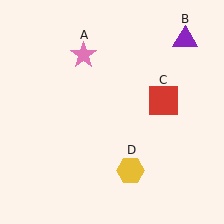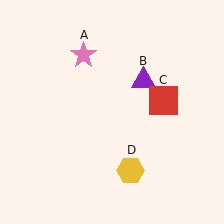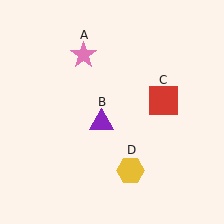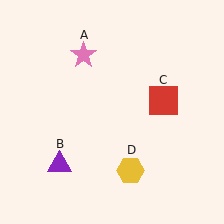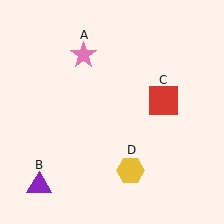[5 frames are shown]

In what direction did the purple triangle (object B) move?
The purple triangle (object B) moved down and to the left.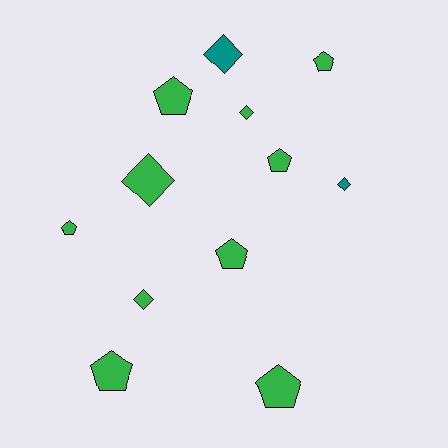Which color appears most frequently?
Green, with 10 objects.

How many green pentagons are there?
There are 7 green pentagons.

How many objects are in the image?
There are 12 objects.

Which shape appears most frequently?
Pentagon, with 7 objects.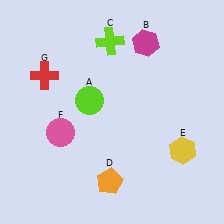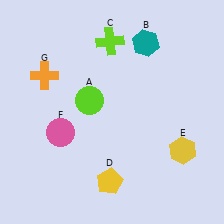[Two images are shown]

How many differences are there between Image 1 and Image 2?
There are 3 differences between the two images.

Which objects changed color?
B changed from magenta to teal. D changed from orange to yellow. G changed from red to orange.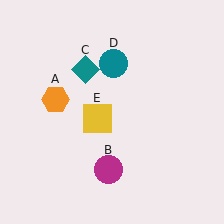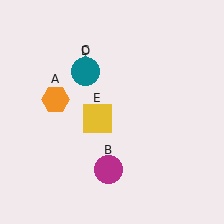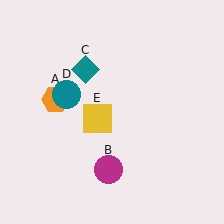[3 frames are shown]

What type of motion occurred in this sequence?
The teal circle (object D) rotated counterclockwise around the center of the scene.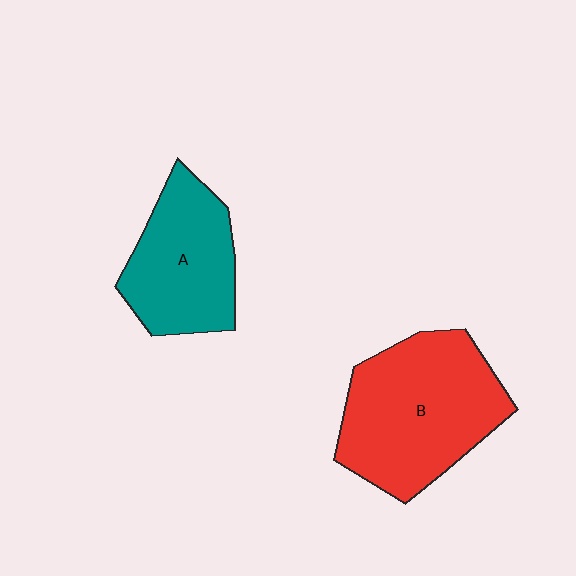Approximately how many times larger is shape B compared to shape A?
Approximately 1.4 times.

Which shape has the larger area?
Shape B (red).